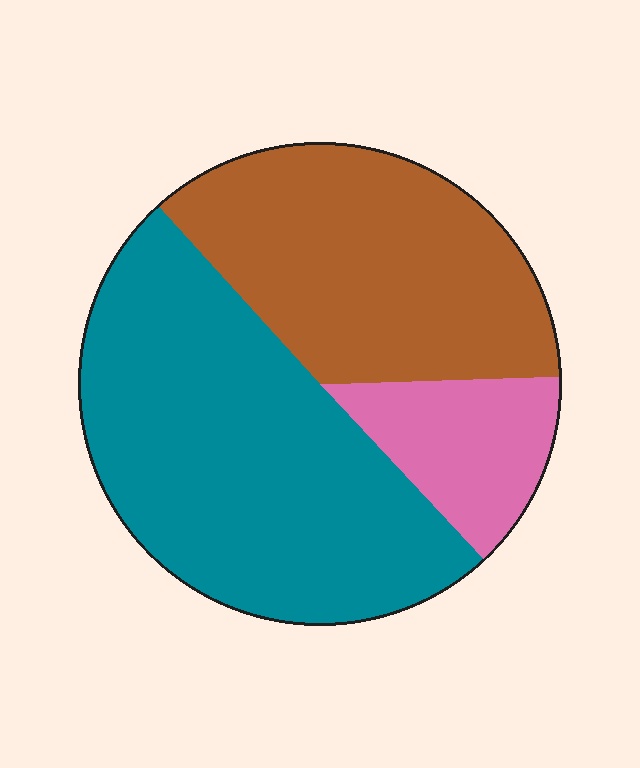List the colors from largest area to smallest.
From largest to smallest: teal, brown, pink.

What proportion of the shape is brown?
Brown covers 36% of the shape.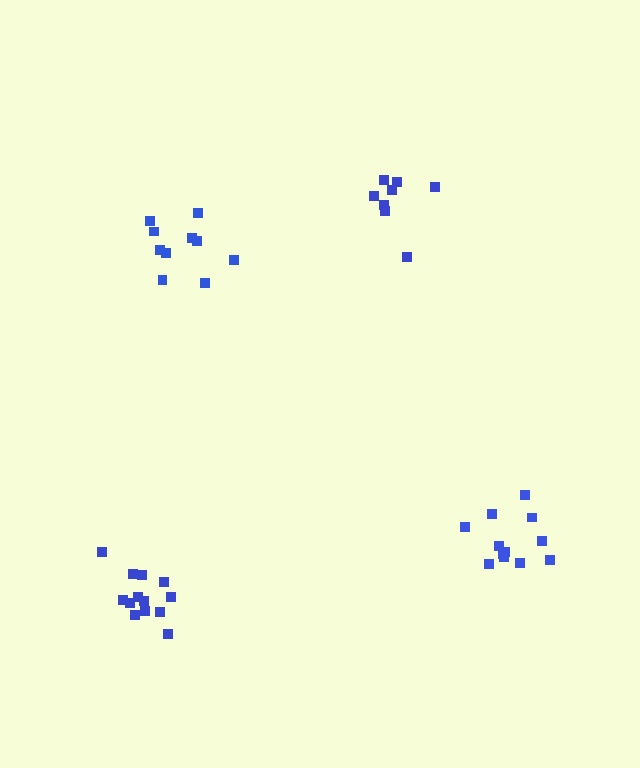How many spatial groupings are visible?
There are 4 spatial groupings.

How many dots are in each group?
Group 1: 12 dots, Group 2: 8 dots, Group 3: 13 dots, Group 4: 10 dots (43 total).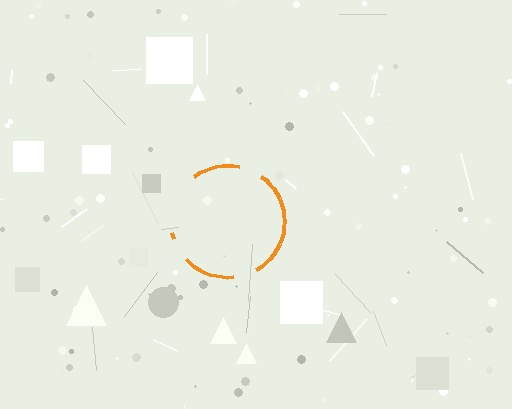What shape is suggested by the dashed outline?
The dashed outline suggests a circle.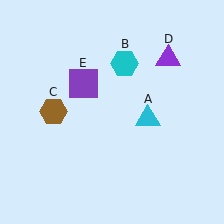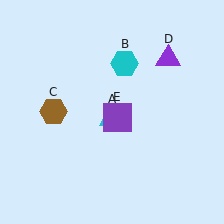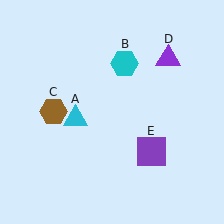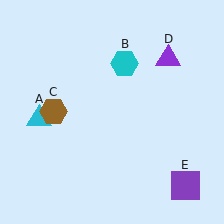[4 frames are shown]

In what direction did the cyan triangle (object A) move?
The cyan triangle (object A) moved left.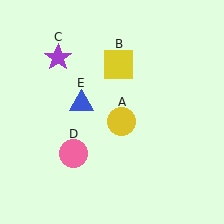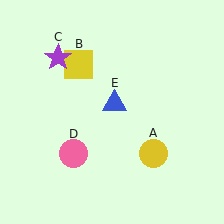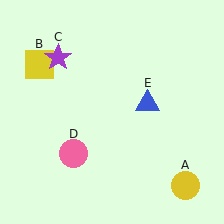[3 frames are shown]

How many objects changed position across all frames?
3 objects changed position: yellow circle (object A), yellow square (object B), blue triangle (object E).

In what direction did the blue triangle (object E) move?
The blue triangle (object E) moved right.